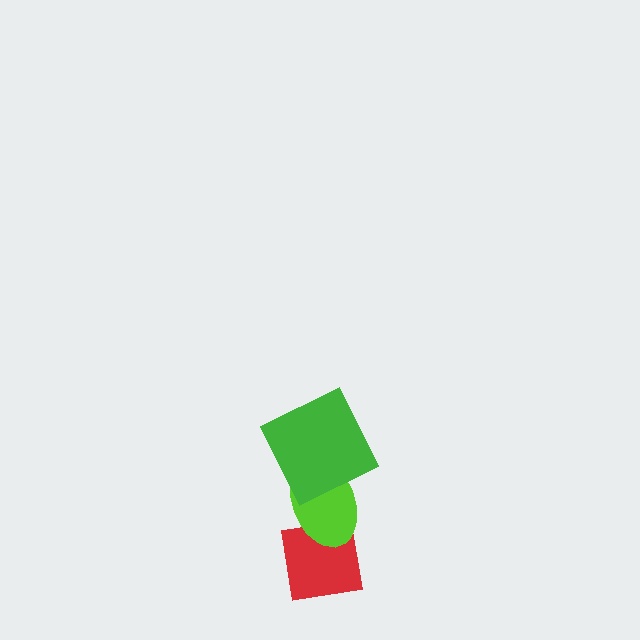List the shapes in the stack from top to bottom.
From top to bottom: the green square, the lime ellipse, the red square.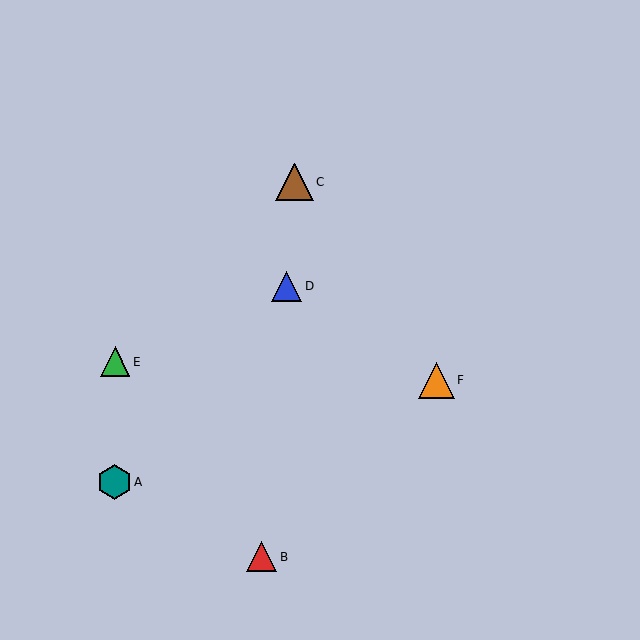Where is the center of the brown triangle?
The center of the brown triangle is at (295, 182).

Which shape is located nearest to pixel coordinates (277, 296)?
The blue triangle (labeled D) at (287, 286) is nearest to that location.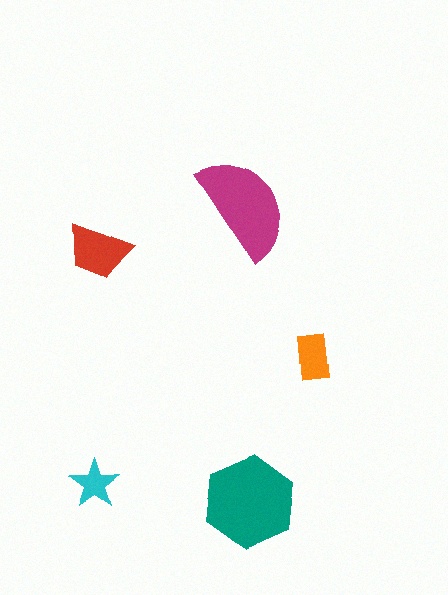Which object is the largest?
The teal hexagon.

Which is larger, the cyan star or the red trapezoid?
The red trapezoid.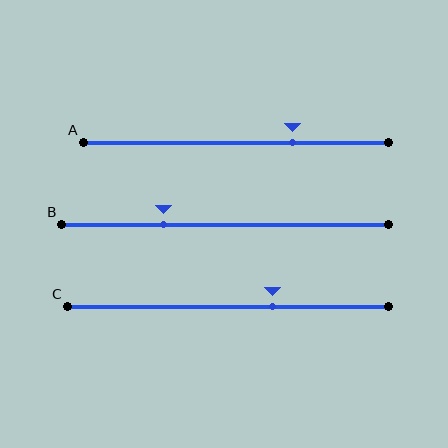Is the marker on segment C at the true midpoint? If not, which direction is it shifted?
No, the marker on segment C is shifted to the right by about 14% of the segment length.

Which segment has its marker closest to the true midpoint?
Segment C has its marker closest to the true midpoint.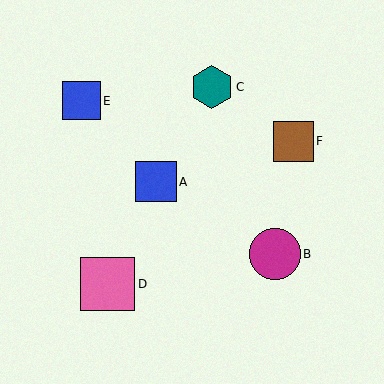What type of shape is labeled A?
Shape A is a blue square.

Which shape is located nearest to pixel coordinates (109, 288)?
The pink square (labeled D) at (108, 284) is nearest to that location.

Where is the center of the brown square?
The center of the brown square is at (293, 141).